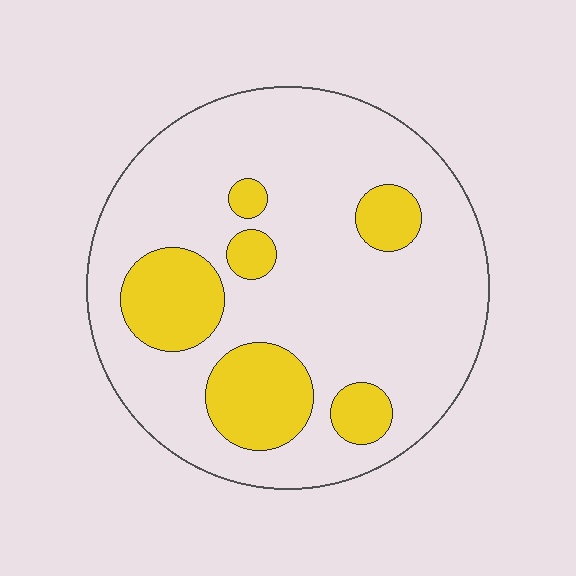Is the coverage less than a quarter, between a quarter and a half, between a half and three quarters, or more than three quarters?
Less than a quarter.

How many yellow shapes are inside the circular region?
6.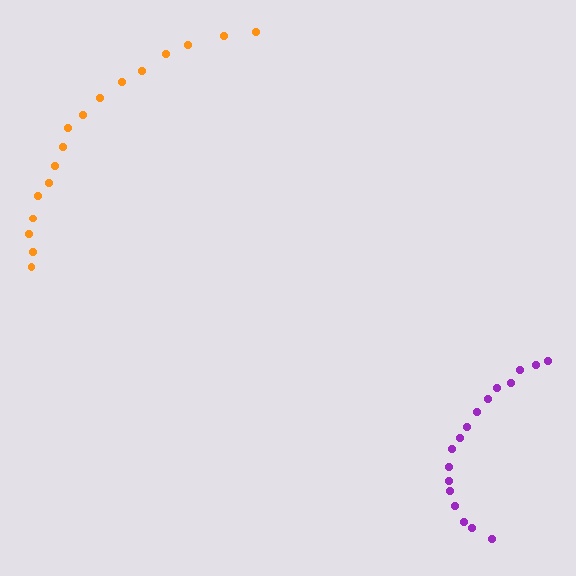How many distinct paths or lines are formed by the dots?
There are 2 distinct paths.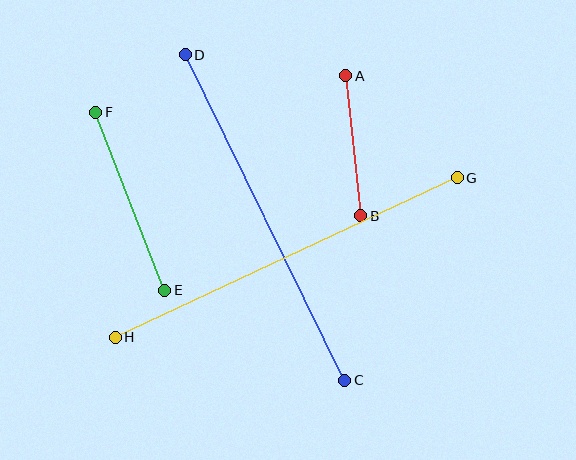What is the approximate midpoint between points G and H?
The midpoint is at approximately (286, 258) pixels.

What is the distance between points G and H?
The distance is approximately 378 pixels.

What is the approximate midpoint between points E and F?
The midpoint is at approximately (130, 201) pixels.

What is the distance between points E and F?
The distance is approximately 191 pixels.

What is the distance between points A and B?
The distance is approximately 141 pixels.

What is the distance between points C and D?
The distance is approximately 363 pixels.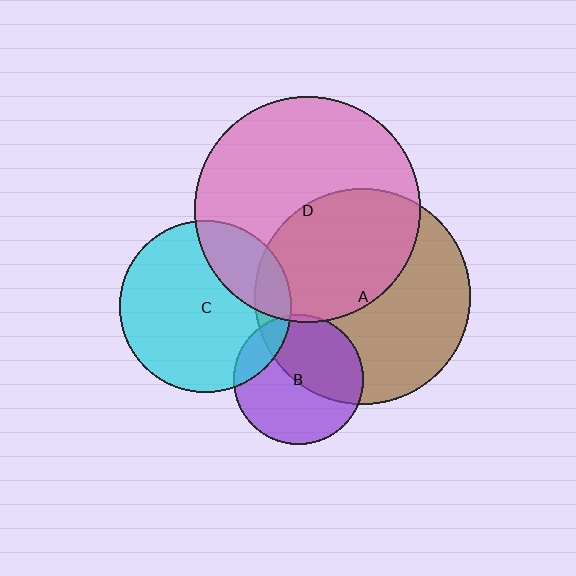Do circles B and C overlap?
Yes.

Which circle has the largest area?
Circle D (pink).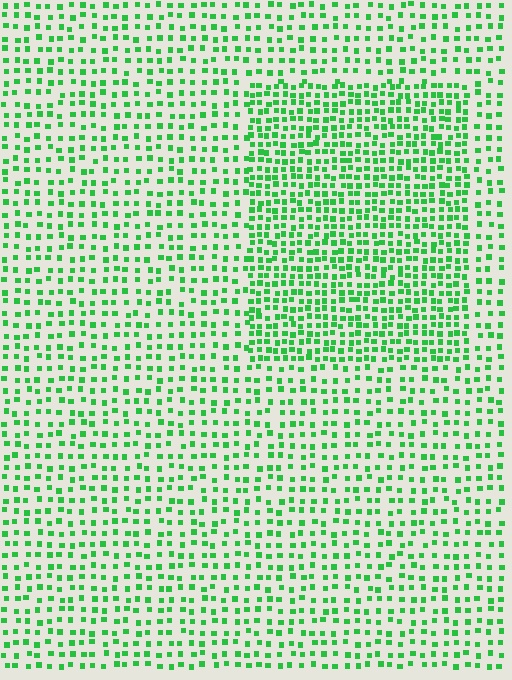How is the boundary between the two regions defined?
The boundary is defined by a change in element density (approximately 1.8x ratio). All elements are the same color, size, and shape.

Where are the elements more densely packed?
The elements are more densely packed inside the rectangle boundary.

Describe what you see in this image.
The image contains small green elements arranged at two different densities. A rectangle-shaped region is visible where the elements are more densely packed than the surrounding area.